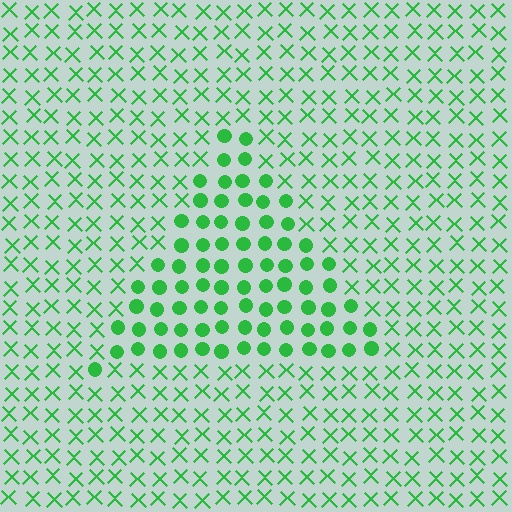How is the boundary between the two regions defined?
The boundary is defined by a change in element shape: circles inside vs. X marks outside. All elements share the same color and spacing.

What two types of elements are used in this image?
The image uses circles inside the triangle region and X marks outside it.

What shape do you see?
I see a triangle.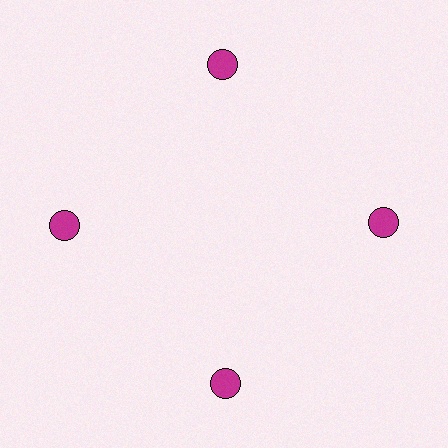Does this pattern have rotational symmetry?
Yes, this pattern has 4-fold rotational symmetry. It looks the same after rotating 90 degrees around the center.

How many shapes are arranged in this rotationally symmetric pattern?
There are 4 shapes, arranged in 4 groups of 1.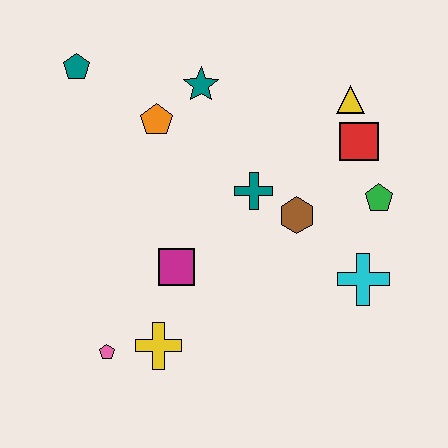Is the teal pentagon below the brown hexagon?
No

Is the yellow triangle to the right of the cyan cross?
No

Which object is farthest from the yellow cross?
The yellow triangle is farthest from the yellow cross.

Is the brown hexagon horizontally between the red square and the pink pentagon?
Yes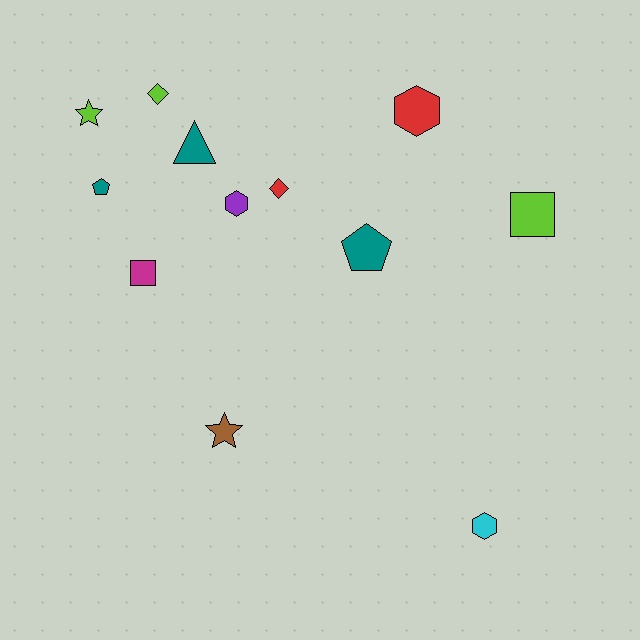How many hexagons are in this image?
There are 3 hexagons.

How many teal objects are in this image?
There are 3 teal objects.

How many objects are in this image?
There are 12 objects.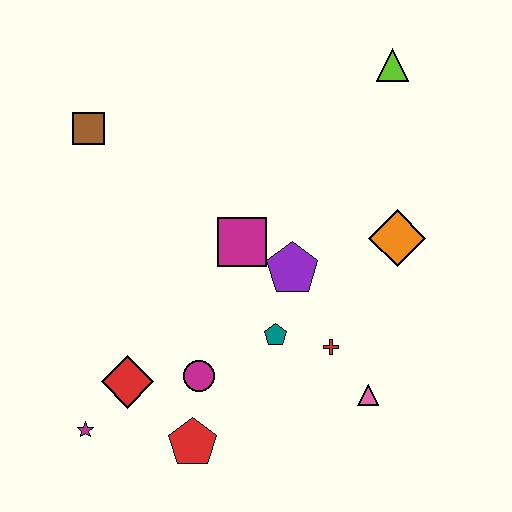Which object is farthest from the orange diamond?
The magenta star is farthest from the orange diamond.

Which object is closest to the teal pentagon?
The red cross is closest to the teal pentagon.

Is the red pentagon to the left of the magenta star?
No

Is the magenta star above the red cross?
No